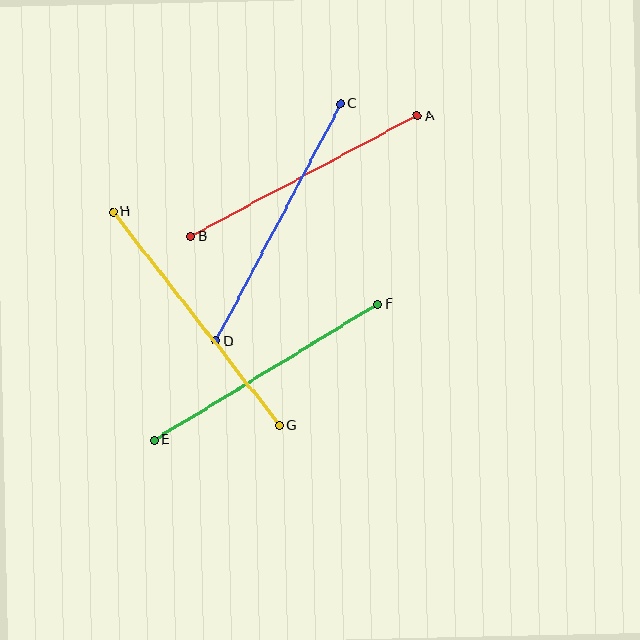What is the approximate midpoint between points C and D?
The midpoint is at approximately (278, 222) pixels.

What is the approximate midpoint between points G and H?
The midpoint is at approximately (196, 319) pixels.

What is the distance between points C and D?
The distance is approximately 268 pixels.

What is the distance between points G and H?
The distance is approximately 271 pixels.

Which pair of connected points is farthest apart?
Points G and H are farthest apart.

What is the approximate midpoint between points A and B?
The midpoint is at approximately (304, 176) pixels.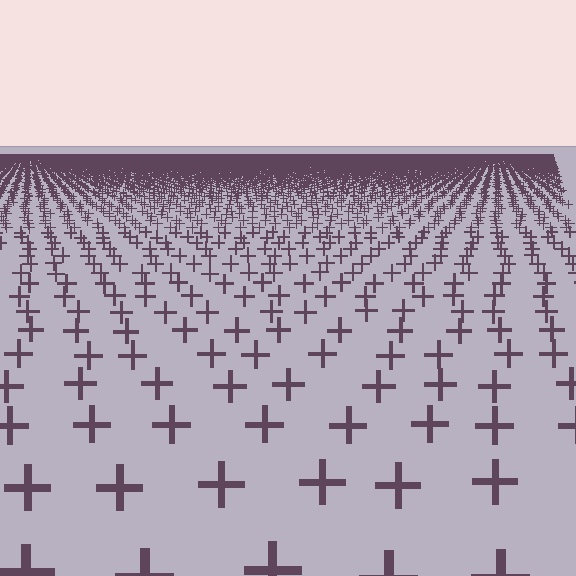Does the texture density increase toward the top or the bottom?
Density increases toward the top.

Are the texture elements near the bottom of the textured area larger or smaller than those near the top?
Larger. Near the bottom, elements are closer to the viewer and appear at a bigger on-screen size.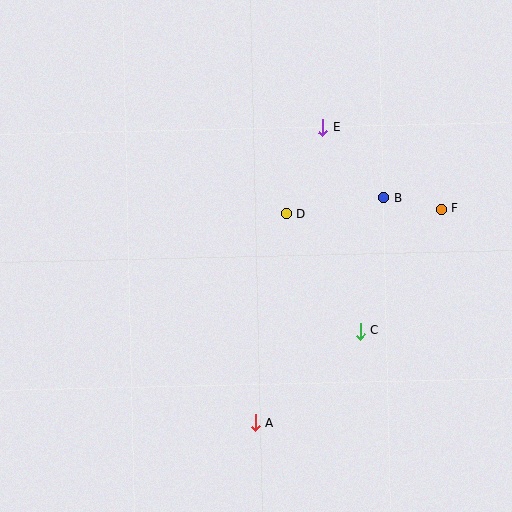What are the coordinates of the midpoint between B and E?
The midpoint between B and E is at (353, 163).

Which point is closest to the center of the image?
Point D at (286, 214) is closest to the center.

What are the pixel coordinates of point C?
Point C is at (360, 331).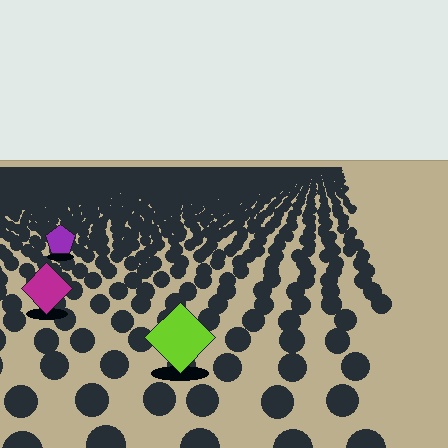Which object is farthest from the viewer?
The purple pentagon is farthest from the viewer. It appears smaller and the ground texture around it is denser.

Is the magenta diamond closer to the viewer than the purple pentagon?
Yes. The magenta diamond is closer — you can tell from the texture gradient: the ground texture is coarser near it.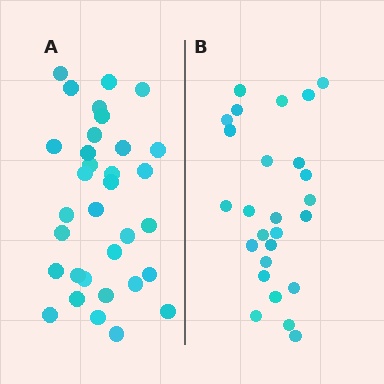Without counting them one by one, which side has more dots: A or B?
Region A (the left region) has more dots.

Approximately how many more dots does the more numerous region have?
Region A has roughly 8 or so more dots than region B.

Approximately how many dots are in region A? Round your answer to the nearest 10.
About 30 dots. (The exact count is 33, which rounds to 30.)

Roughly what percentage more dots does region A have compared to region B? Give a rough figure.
About 25% more.